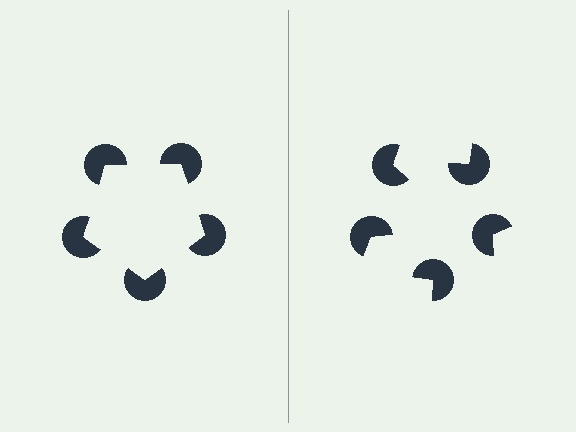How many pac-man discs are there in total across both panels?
10 — 5 on each side.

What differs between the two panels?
The pac-man discs are positioned identically on both sides; only the wedge orientations differ. On the left they align to a pentagon; on the right they are misaligned.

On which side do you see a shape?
An illusory pentagon appears on the left side. On the right side the wedge cuts are rotated, so no coherent shape forms.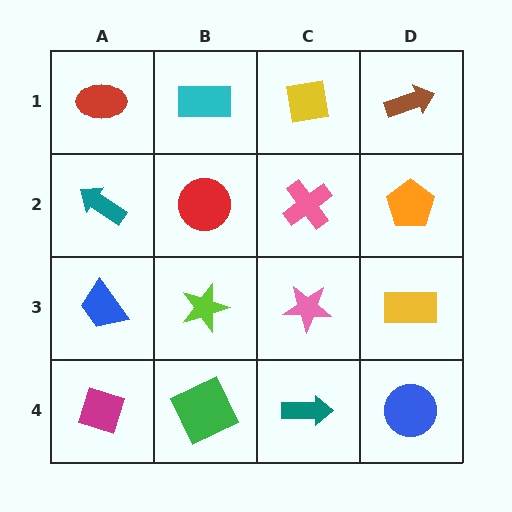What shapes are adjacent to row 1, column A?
A teal arrow (row 2, column A), a cyan rectangle (row 1, column B).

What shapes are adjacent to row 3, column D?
An orange pentagon (row 2, column D), a blue circle (row 4, column D), a pink star (row 3, column C).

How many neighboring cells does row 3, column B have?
4.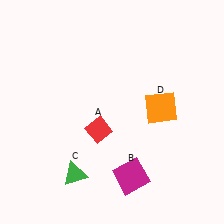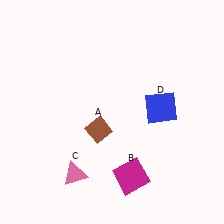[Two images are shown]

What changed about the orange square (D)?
In Image 1, D is orange. In Image 2, it changed to blue.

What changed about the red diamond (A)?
In Image 1, A is red. In Image 2, it changed to brown.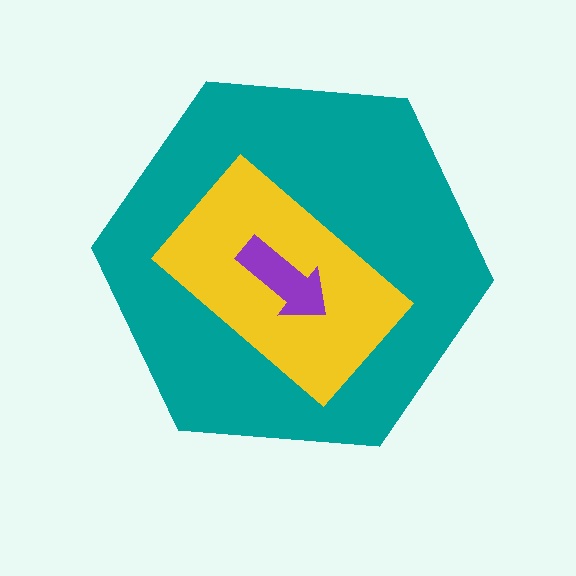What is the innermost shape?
The purple arrow.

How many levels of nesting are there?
3.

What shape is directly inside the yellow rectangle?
The purple arrow.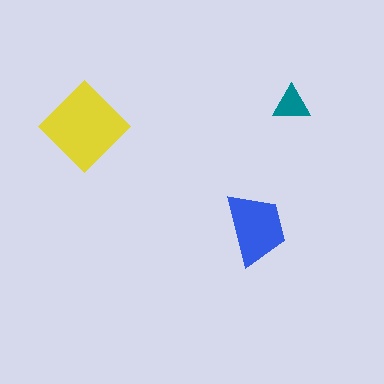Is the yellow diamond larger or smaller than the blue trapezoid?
Larger.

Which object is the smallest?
The teal triangle.